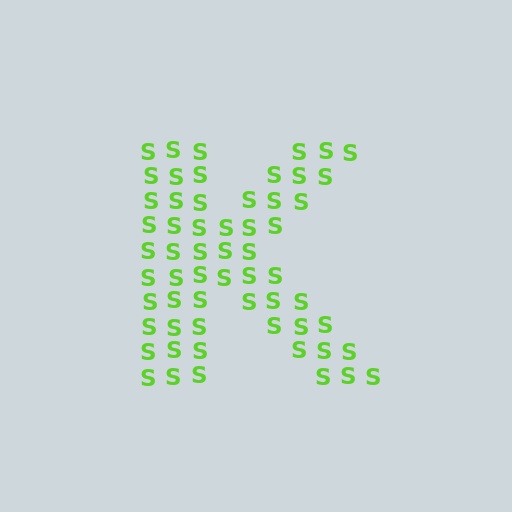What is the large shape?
The large shape is the letter K.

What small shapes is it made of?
It is made of small letter S's.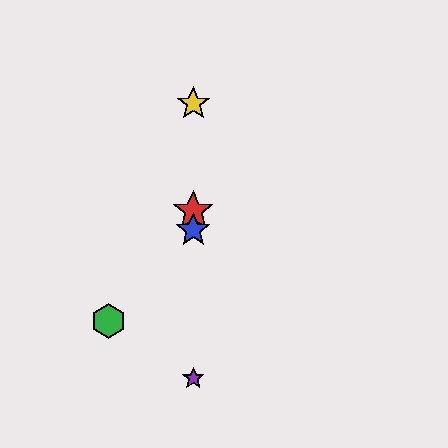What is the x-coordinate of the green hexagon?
The green hexagon is at x≈109.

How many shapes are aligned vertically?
4 shapes (the red star, the blue star, the yellow star, the purple star) are aligned vertically.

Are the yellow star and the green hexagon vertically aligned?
No, the yellow star is at x≈193 and the green hexagon is at x≈109.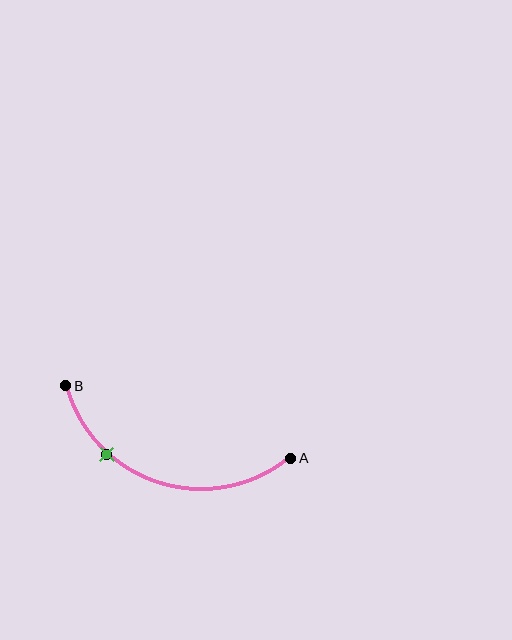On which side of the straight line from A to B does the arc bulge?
The arc bulges below the straight line connecting A and B.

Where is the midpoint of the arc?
The arc midpoint is the point on the curve farthest from the straight line joining A and B. It sits below that line.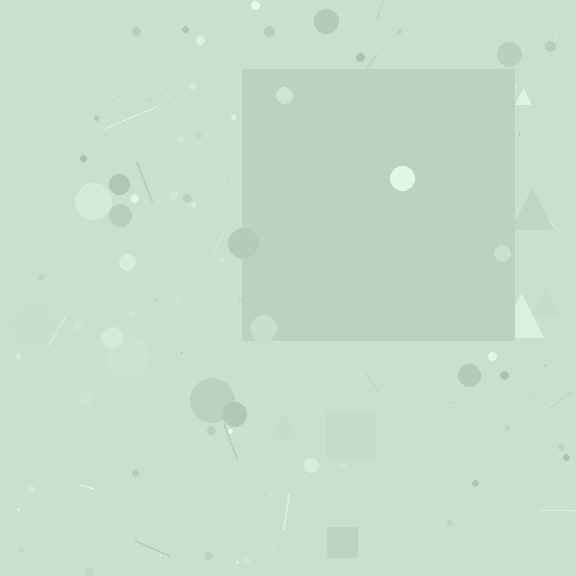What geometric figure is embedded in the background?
A square is embedded in the background.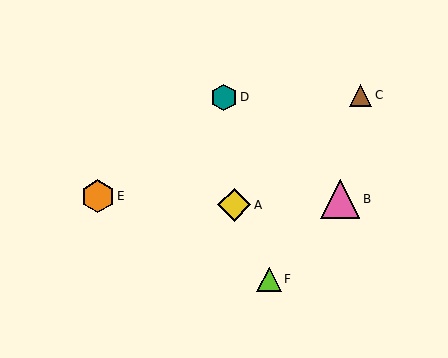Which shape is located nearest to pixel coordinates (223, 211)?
The yellow diamond (labeled A) at (234, 205) is nearest to that location.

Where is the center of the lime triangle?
The center of the lime triangle is at (269, 279).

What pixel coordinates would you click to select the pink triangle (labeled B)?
Click at (340, 199) to select the pink triangle B.